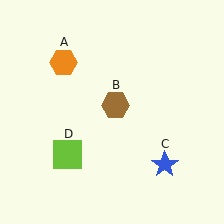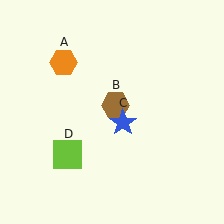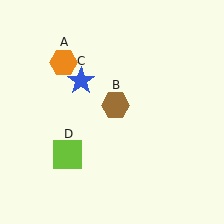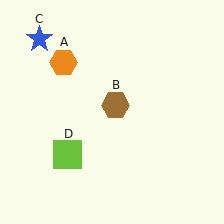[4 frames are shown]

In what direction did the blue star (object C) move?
The blue star (object C) moved up and to the left.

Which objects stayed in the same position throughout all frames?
Orange hexagon (object A) and brown hexagon (object B) and lime square (object D) remained stationary.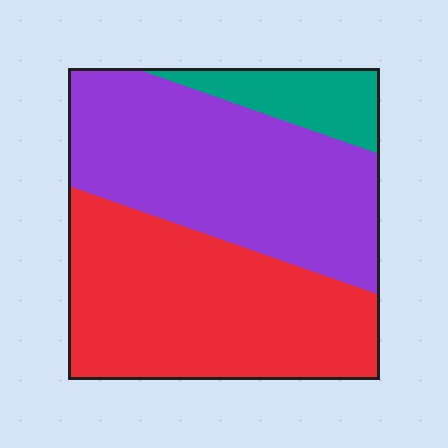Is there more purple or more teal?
Purple.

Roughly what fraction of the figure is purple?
Purple covers about 45% of the figure.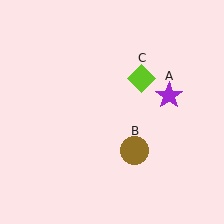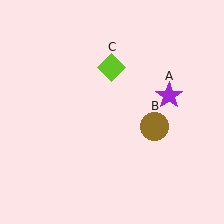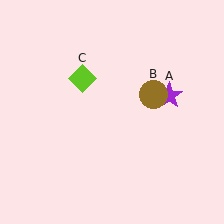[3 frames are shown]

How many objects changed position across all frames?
2 objects changed position: brown circle (object B), lime diamond (object C).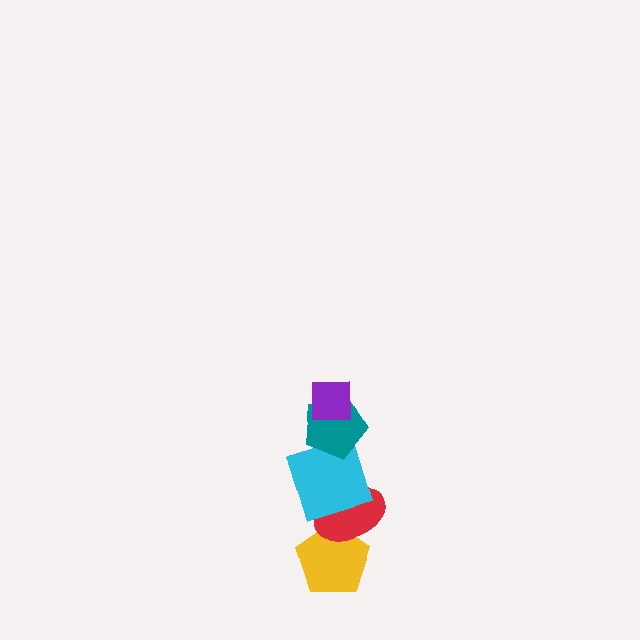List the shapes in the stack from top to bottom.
From top to bottom: the purple square, the teal pentagon, the cyan square, the red ellipse, the yellow pentagon.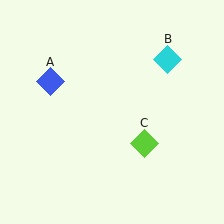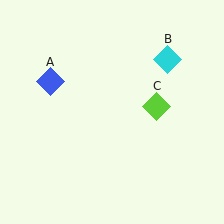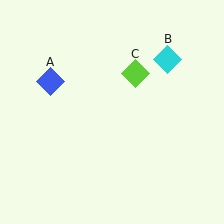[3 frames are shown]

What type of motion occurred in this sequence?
The lime diamond (object C) rotated counterclockwise around the center of the scene.